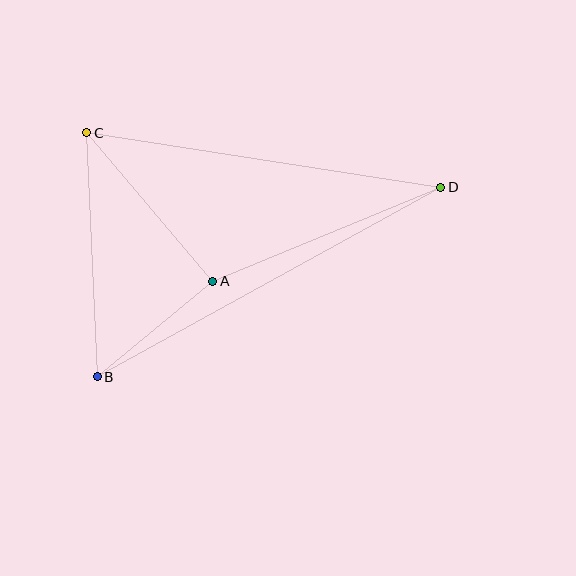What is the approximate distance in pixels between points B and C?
The distance between B and C is approximately 245 pixels.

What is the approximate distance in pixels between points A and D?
The distance between A and D is approximately 246 pixels.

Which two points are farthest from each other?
Points B and D are farthest from each other.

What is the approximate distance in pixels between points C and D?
The distance between C and D is approximately 358 pixels.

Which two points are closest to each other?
Points A and B are closest to each other.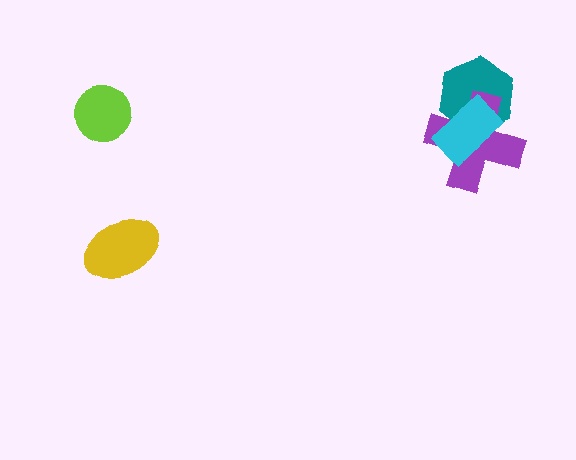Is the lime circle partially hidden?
No, no other shape covers it.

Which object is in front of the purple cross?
The cyan rectangle is in front of the purple cross.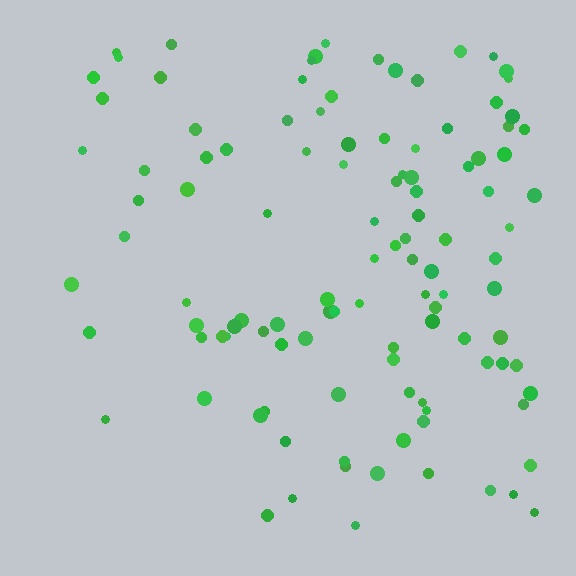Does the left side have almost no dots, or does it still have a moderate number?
Still a moderate number, just noticeably fewer than the right.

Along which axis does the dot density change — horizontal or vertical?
Horizontal.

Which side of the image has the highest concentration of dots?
The right.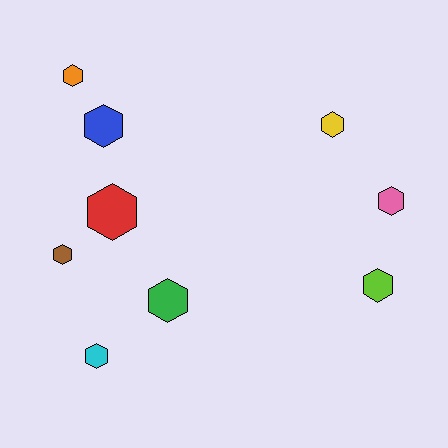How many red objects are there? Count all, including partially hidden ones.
There is 1 red object.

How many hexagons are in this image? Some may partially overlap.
There are 9 hexagons.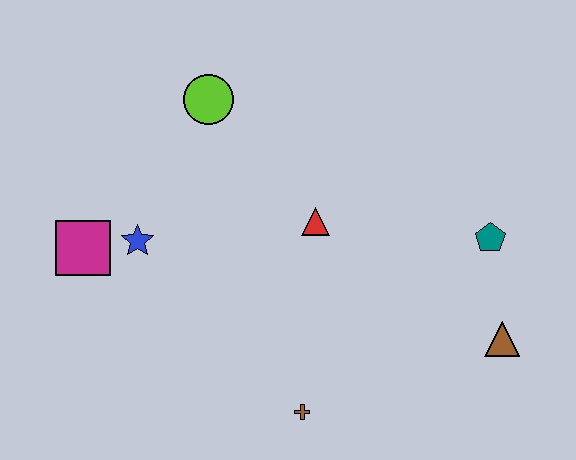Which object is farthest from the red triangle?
The magenta square is farthest from the red triangle.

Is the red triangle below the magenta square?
No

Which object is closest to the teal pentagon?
The brown triangle is closest to the teal pentagon.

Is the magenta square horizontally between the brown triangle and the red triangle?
No